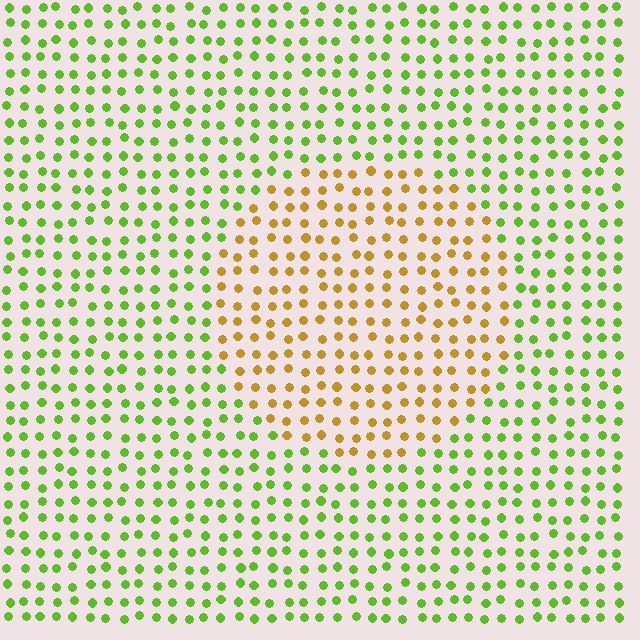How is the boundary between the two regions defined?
The boundary is defined purely by a slight shift in hue (about 57 degrees). Spacing, size, and orientation are identical on both sides.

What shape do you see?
I see a circle.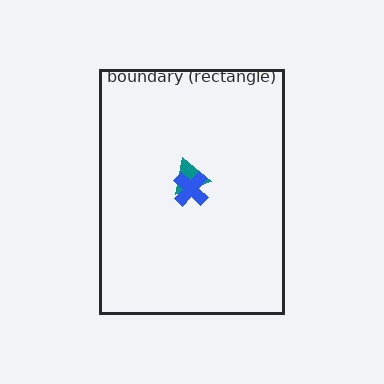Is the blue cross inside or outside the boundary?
Inside.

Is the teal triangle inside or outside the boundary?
Inside.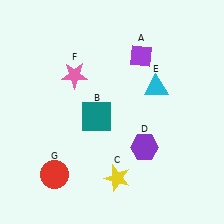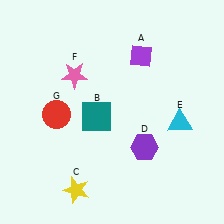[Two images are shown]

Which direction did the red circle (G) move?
The red circle (G) moved up.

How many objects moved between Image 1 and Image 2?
3 objects moved between the two images.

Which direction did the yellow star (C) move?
The yellow star (C) moved left.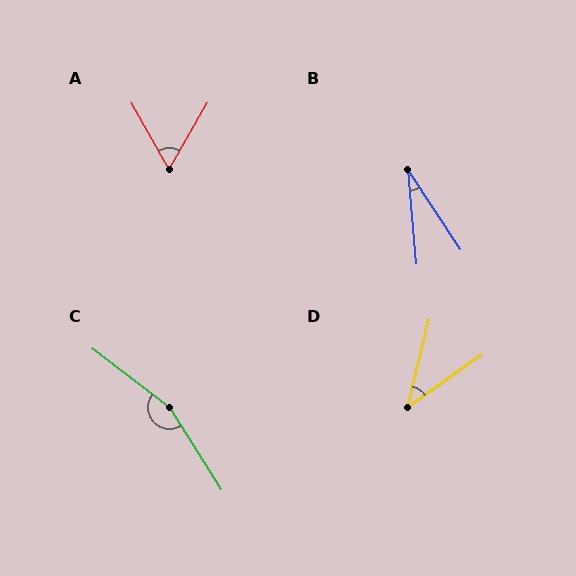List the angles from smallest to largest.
B (28°), D (41°), A (59°), C (159°).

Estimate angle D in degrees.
Approximately 41 degrees.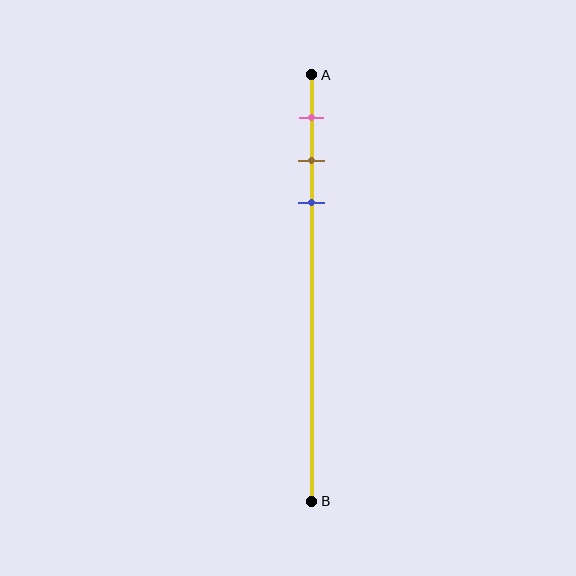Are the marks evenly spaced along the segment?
Yes, the marks are approximately evenly spaced.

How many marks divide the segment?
There are 3 marks dividing the segment.